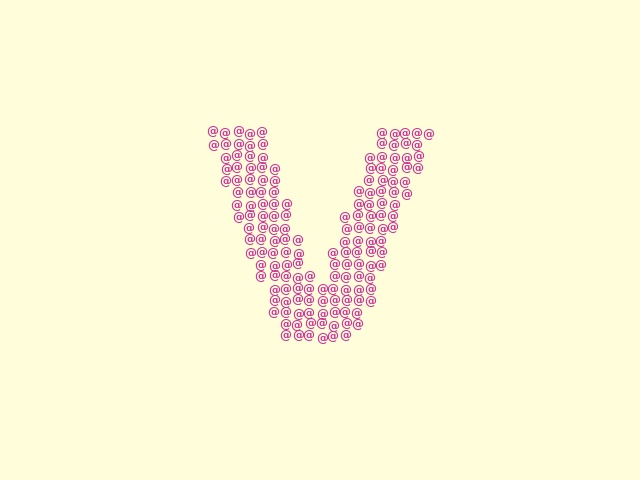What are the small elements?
The small elements are at signs.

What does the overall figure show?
The overall figure shows the letter V.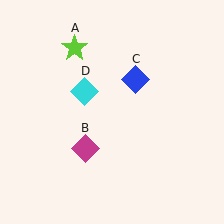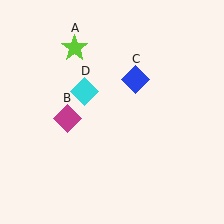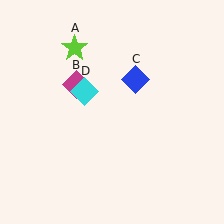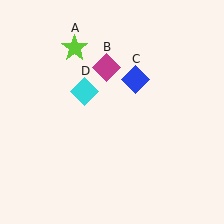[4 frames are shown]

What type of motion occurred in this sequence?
The magenta diamond (object B) rotated clockwise around the center of the scene.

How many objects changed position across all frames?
1 object changed position: magenta diamond (object B).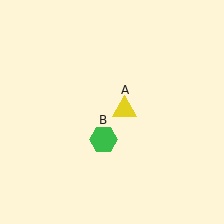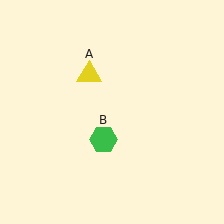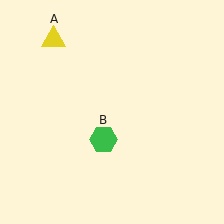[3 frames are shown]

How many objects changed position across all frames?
1 object changed position: yellow triangle (object A).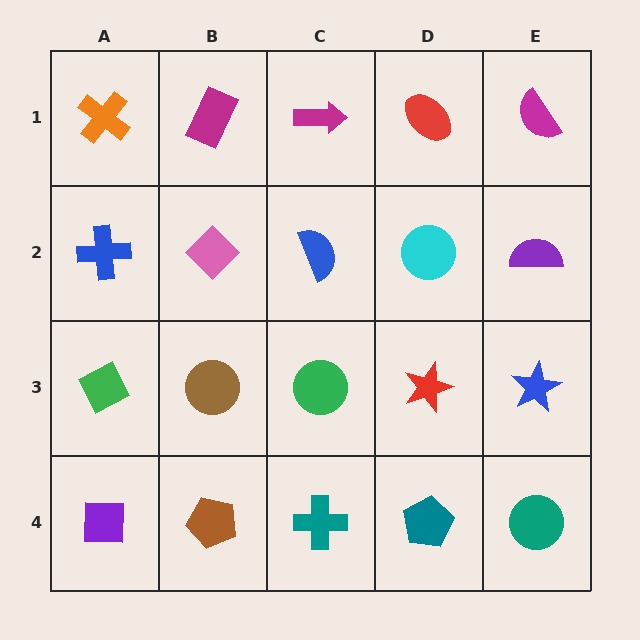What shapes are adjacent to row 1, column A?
A blue cross (row 2, column A), a magenta rectangle (row 1, column B).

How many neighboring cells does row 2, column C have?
4.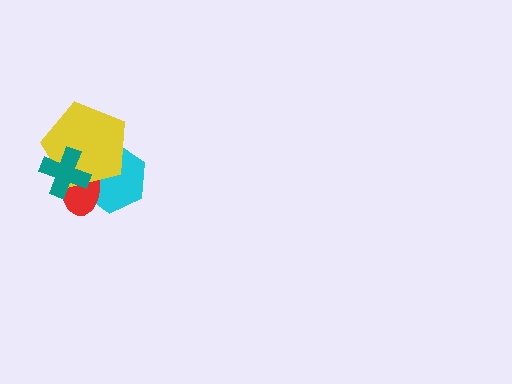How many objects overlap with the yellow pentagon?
3 objects overlap with the yellow pentagon.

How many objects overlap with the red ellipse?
3 objects overlap with the red ellipse.